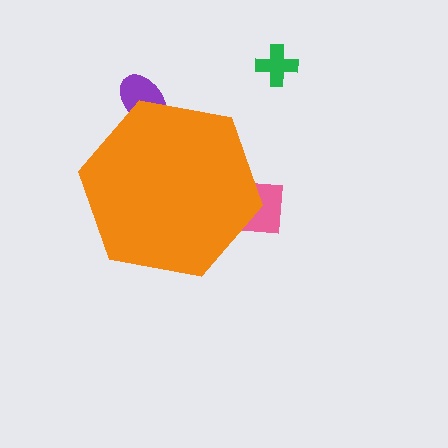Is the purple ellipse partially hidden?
Yes, the purple ellipse is partially hidden behind the orange hexagon.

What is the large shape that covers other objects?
An orange hexagon.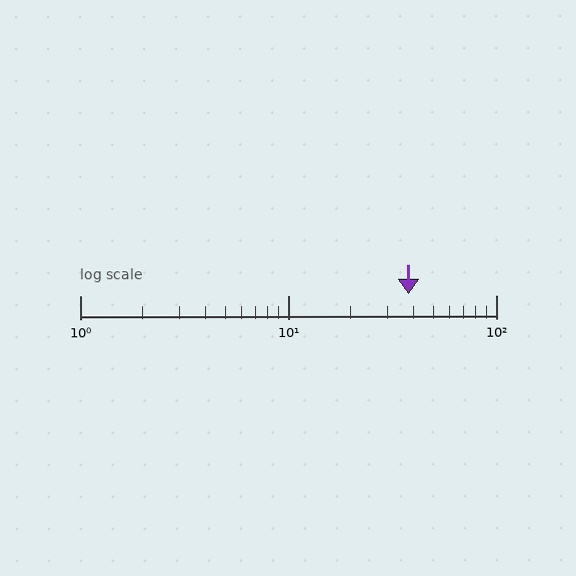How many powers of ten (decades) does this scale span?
The scale spans 2 decades, from 1 to 100.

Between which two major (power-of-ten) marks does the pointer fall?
The pointer is between 10 and 100.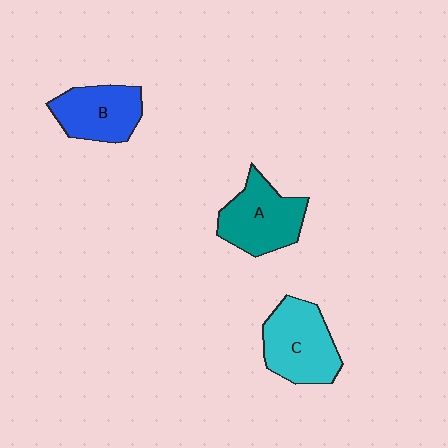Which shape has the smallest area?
Shape B (blue).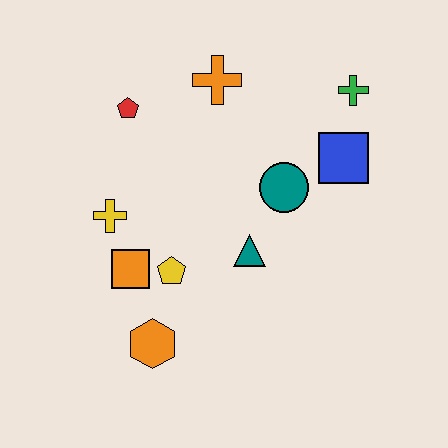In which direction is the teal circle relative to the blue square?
The teal circle is to the left of the blue square.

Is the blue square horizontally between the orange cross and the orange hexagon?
No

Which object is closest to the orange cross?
The red pentagon is closest to the orange cross.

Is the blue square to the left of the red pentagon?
No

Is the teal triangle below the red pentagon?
Yes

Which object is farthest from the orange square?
The green cross is farthest from the orange square.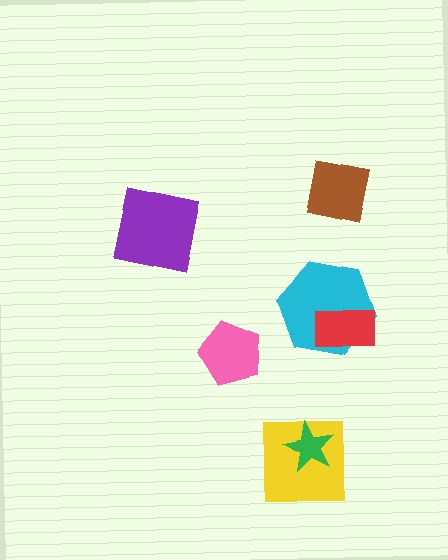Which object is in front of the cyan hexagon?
The red rectangle is in front of the cyan hexagon.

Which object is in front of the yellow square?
The green star is in front of the yellow square.